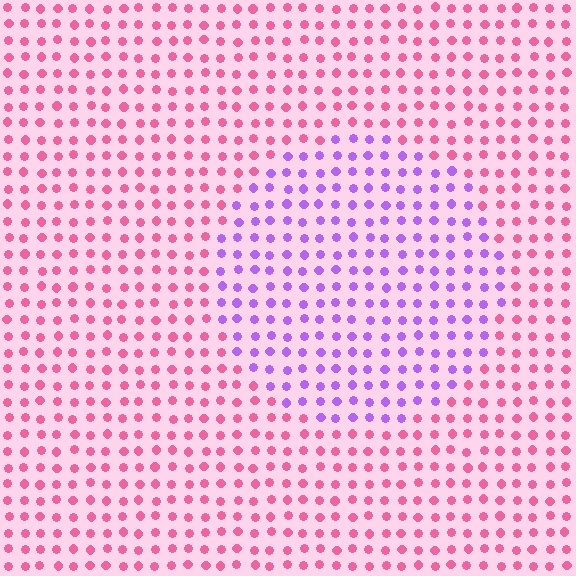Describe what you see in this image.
The image is filled with small pink elements in a uniform arrangement. A circle-shaped region is visible where the elements are tinted to a slightly different hue, forming a subtle color boundary.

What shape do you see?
I see a circle.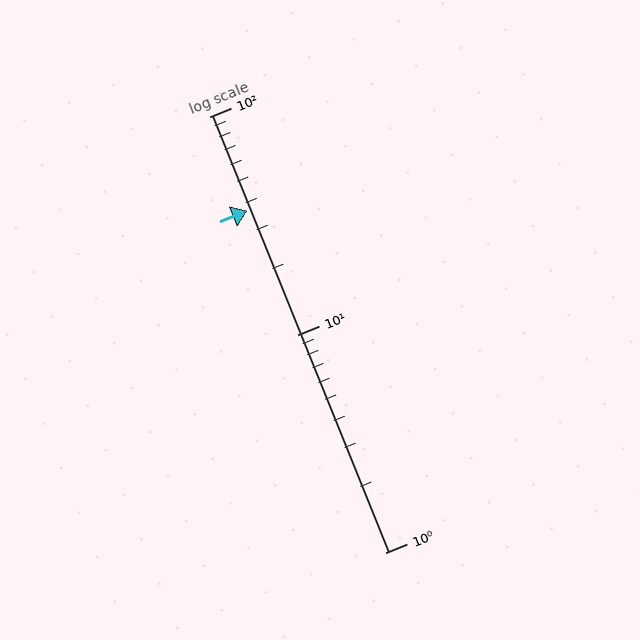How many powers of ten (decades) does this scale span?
The scale spans 2 decades, from 1 to 100.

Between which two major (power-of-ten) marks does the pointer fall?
The pointer is between 10 and 100.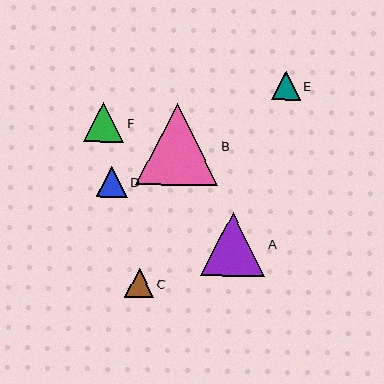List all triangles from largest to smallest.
From largest to smallest: B, A, F, D, C, E.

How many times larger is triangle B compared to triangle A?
Triangle B is approximately 1.3 times the size of triangle A.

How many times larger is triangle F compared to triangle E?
Triangle F is approximately 1.4 times the size of triangle E.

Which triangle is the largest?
Triangle B is the largest with a size of approximately 82 pixels.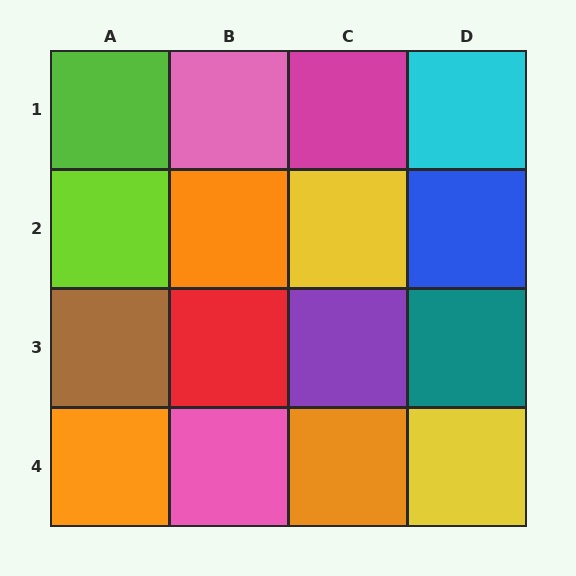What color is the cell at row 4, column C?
Orange.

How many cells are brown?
1 cell is brown.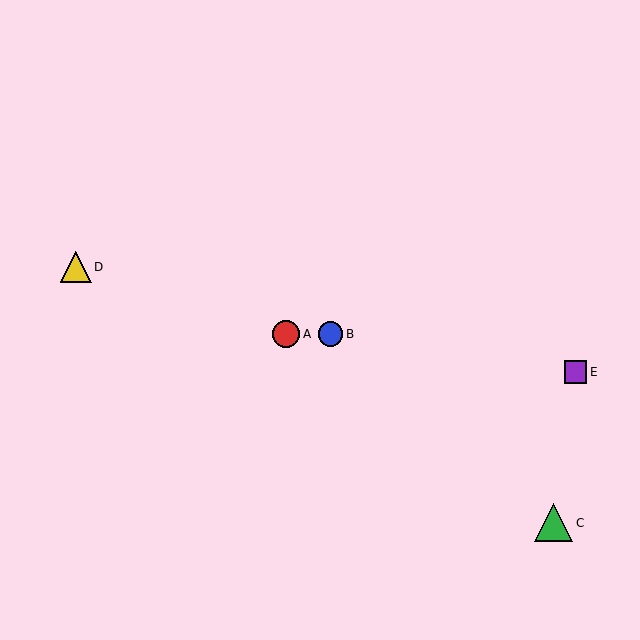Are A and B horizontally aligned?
Yes, both are at y≈334.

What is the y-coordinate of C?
Object C is at y≈523.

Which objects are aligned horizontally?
Objects A, B are aligned horizontally.